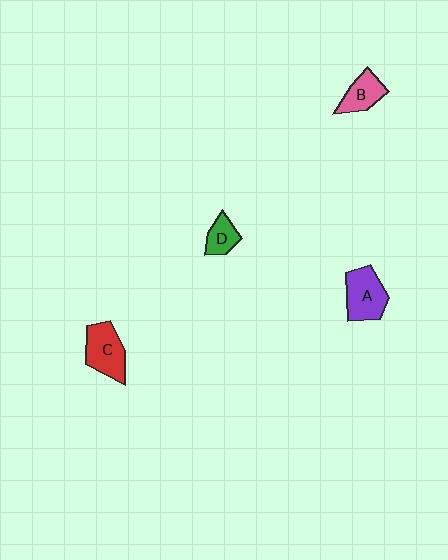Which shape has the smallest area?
Shape D (green).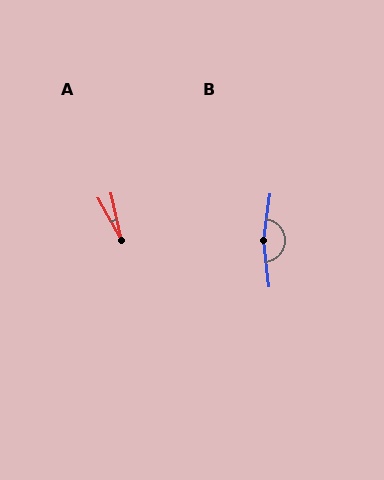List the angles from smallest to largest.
A (17°), B (166°).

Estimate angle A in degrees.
Approximately 17 degrees.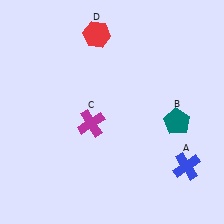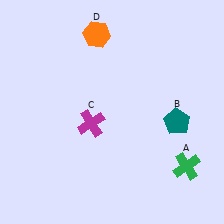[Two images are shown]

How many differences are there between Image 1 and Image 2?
There are 2 differences between the two images.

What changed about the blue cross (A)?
In Image 1, A is blue. In Image 2, it changed to green.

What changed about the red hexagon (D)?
In Image 1, D is red. In Image 2, it changed to orange.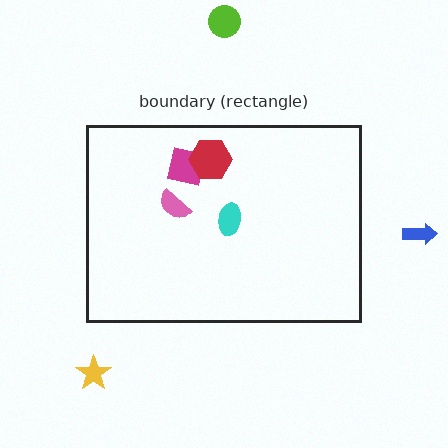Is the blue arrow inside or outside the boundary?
Outside.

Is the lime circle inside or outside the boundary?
Outside.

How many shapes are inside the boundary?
4 inside, 3 outside.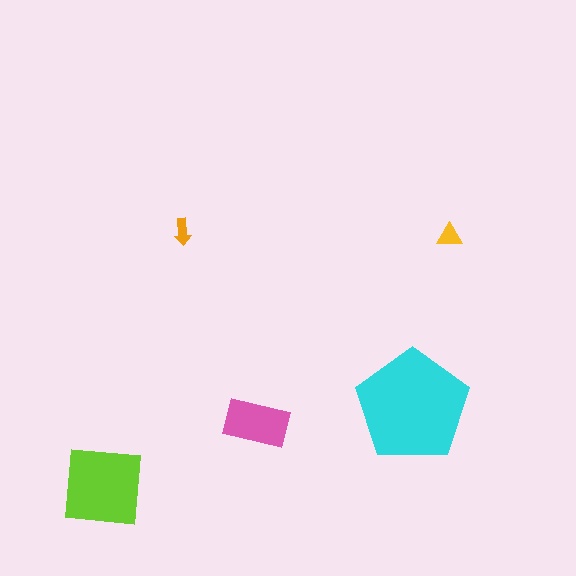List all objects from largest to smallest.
The cyan pentagon, the lime square, the pink rectangle, the yellow triangle, the orange arrow.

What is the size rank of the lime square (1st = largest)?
2nd.